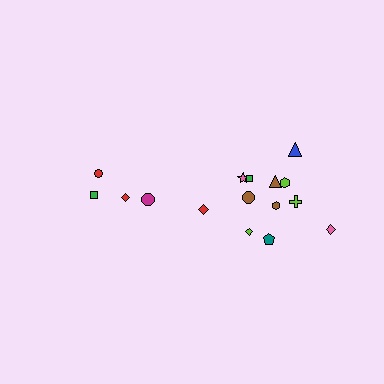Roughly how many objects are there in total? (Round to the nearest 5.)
Roughly 15 objects in total.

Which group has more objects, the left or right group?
The right group.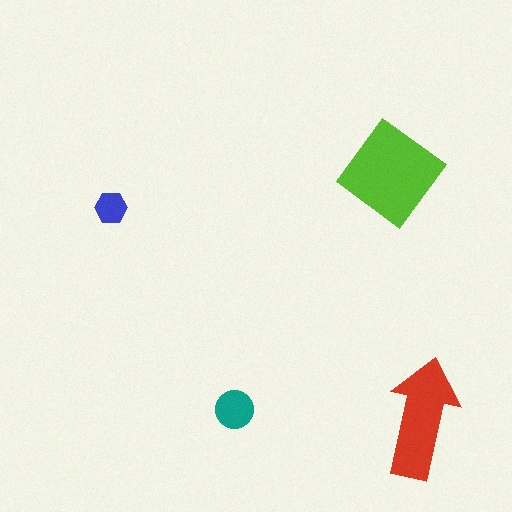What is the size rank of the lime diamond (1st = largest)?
1st.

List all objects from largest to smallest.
The lime diamond, the red arrow, the teal circle, the blue hexagon.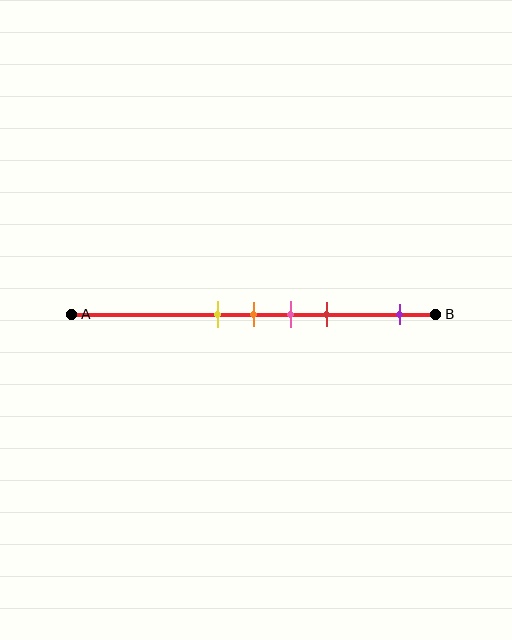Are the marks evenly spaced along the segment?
No, the marks are not evenly spaced.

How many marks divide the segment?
There are 5 marks dividing the segment.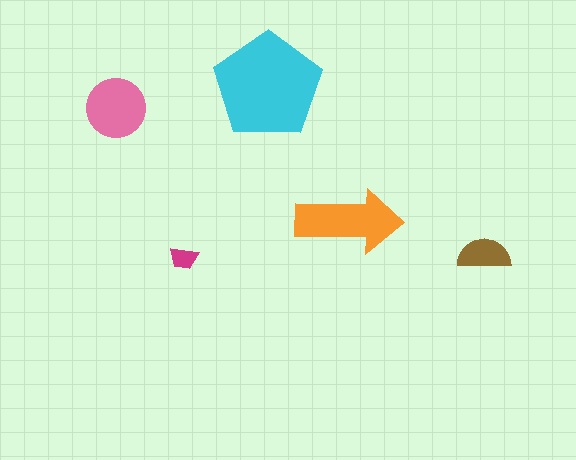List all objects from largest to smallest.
The cyan pentagon, the orange arrow, the pink circle, the brown semicircle, the magenta trapezoid.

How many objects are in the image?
There are 5 objects in the image.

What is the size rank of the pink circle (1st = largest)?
3rd.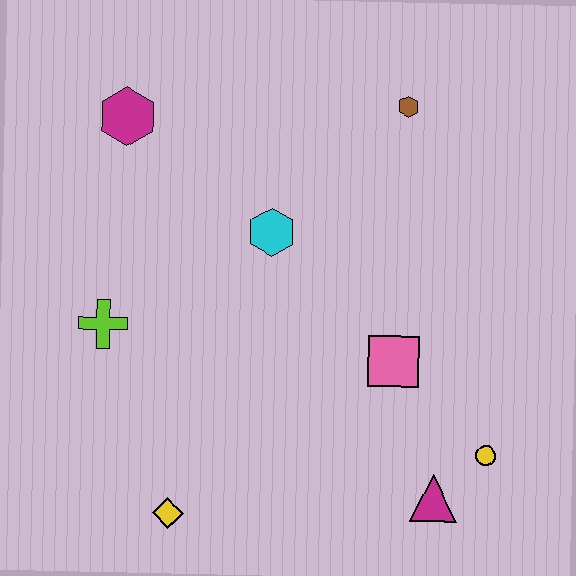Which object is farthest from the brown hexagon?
The yellow diamond is farthest from the brown hexagon.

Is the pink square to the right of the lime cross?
Yes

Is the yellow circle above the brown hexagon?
No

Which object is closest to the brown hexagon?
The cyan hexagon is closest to the brown hexagon.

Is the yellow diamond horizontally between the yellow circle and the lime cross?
Yes